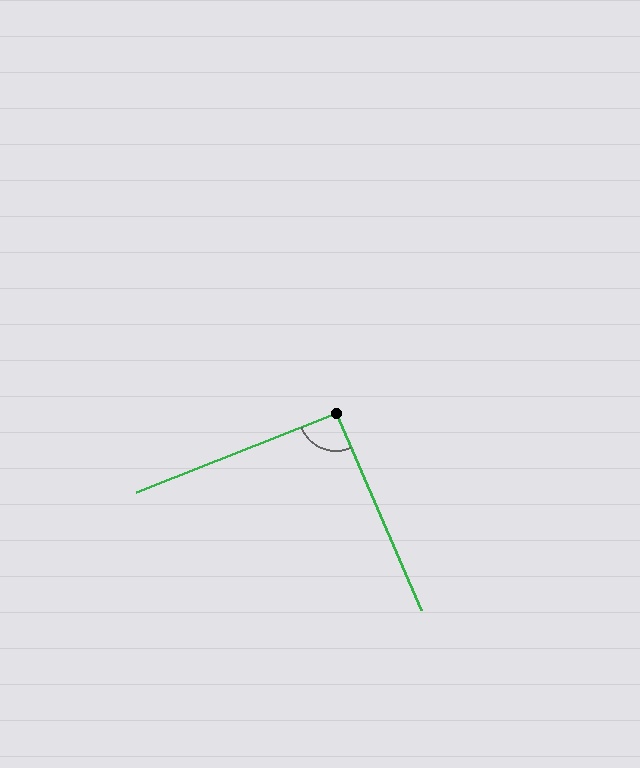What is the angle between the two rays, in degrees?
Approximately 92 degrees.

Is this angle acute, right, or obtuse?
It is approximately a right angle.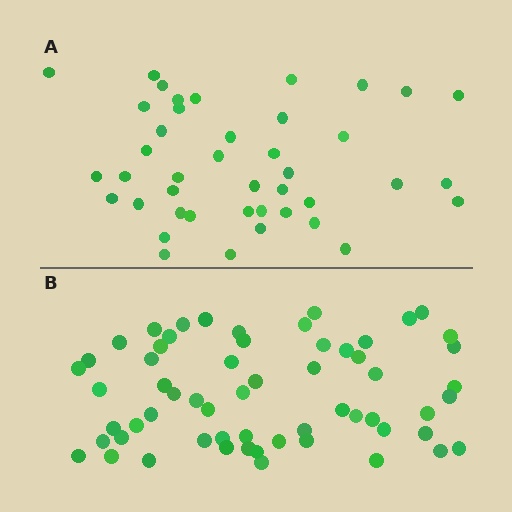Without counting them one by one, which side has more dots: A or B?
Region B (the bottom region) has more dots.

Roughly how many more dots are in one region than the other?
Region B has approximately 20 more dots than region A.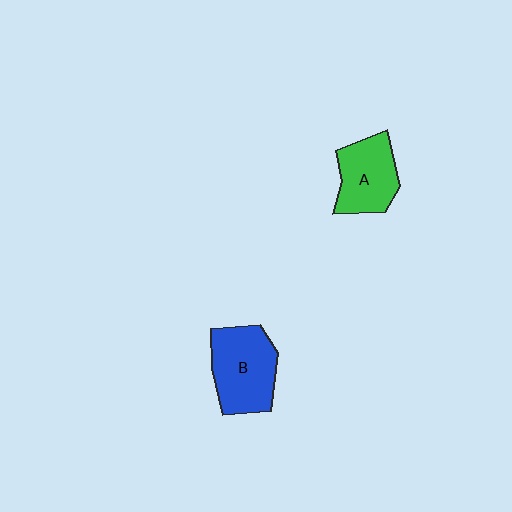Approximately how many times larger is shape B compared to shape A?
Approximately 1.3 times.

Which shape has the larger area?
Shape B (blue).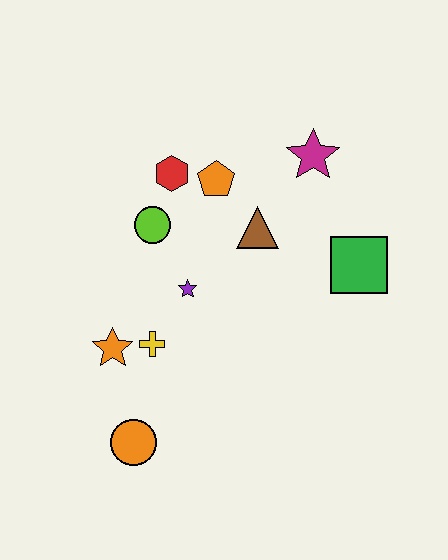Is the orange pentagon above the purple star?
Yes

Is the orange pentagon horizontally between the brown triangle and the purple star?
Yes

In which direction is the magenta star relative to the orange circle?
The magenta star is above the orange circle.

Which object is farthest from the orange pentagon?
The orange circle is farthest from the orange pentagon.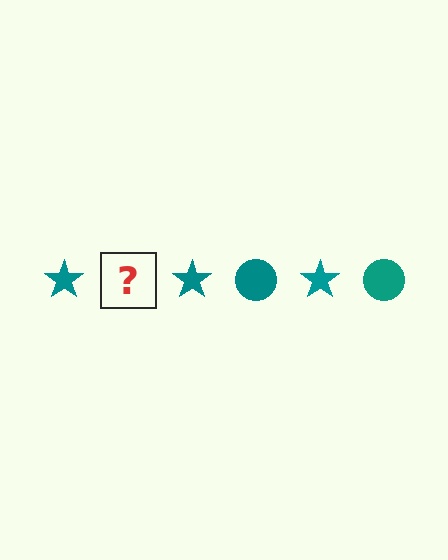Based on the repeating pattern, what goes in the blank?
The blank should be a teal circle.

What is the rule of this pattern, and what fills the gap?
The rule is that the pattern cycles through star, circle shapes in teal. The gap should be filled with a teal circle.